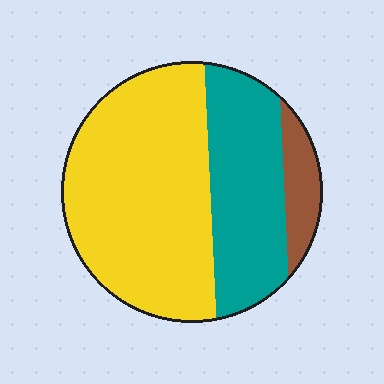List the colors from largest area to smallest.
From largest to smallest: yellow, teal, brown.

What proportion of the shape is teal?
Teal covers 32% of the shape.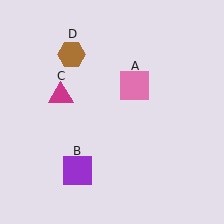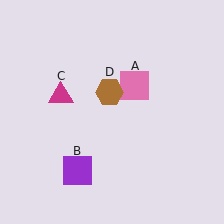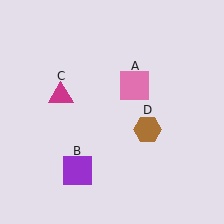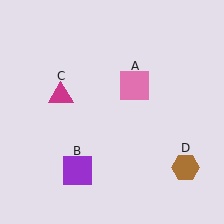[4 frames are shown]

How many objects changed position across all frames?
1 object changed position: brown hexagon (object D).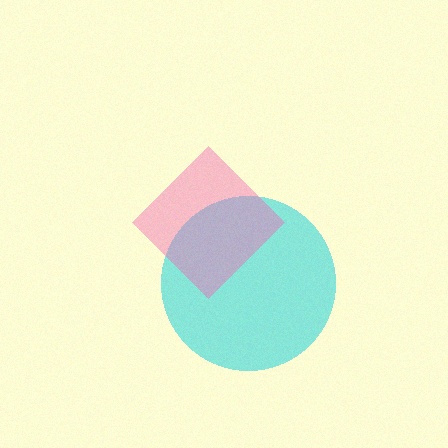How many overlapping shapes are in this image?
There are 2 overlapping shapes in the image.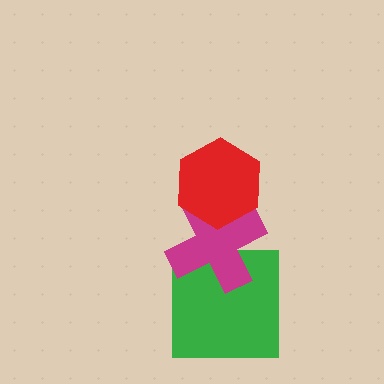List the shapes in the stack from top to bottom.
From top to bottom: the red hexagon, the magenta cross, the green square.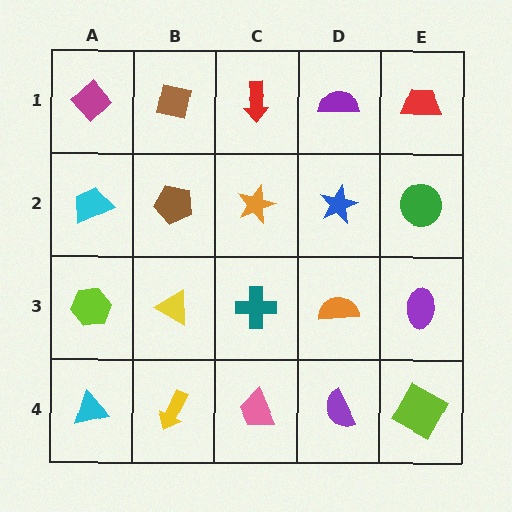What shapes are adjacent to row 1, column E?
A green circle (row 2, column E), a purple semicircle (row 1, column D).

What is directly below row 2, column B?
A yellow triangle.